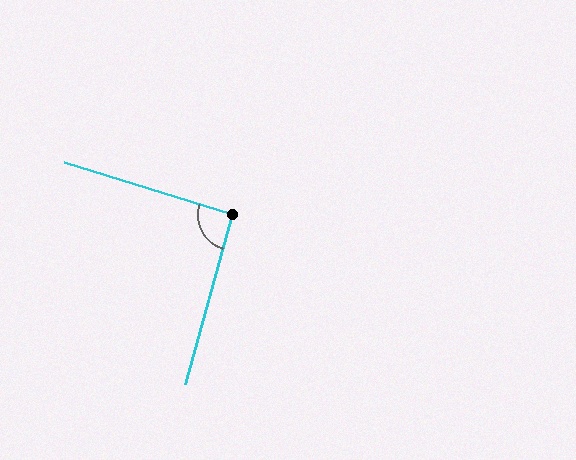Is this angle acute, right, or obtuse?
It is approximately a right angle.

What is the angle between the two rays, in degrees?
Approximately 92 degrees.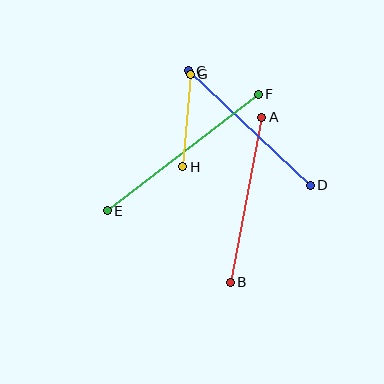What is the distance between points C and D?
The distance is approximately 167 pixels.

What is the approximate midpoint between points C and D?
The midpoint is at approximately (249, 128) pixels.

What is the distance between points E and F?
The distance is approximately 191 pixels.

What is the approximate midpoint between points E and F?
The midpoint is at approximately (183, 152) pixels.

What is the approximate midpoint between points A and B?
The midpoint is at approximately (246, 200) pixels.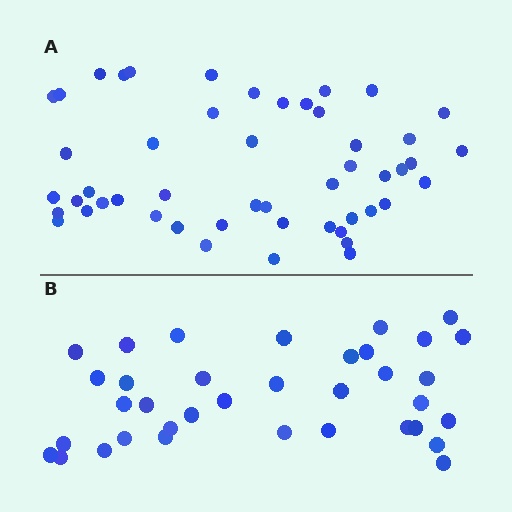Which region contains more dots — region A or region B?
Region A (the top region) has more dots.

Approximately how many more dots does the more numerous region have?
Region A has approximately 15 more dots than region B.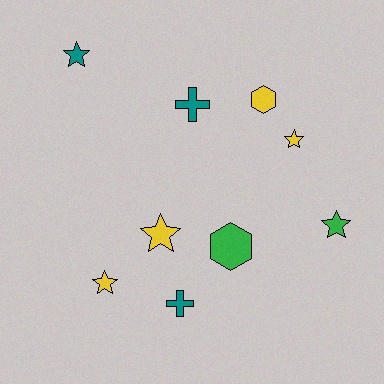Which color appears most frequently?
Yellow, with 4 objects.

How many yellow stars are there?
There are 3 yellow stars.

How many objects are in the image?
There are 9 objects.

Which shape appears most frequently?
Star, with 5 objects.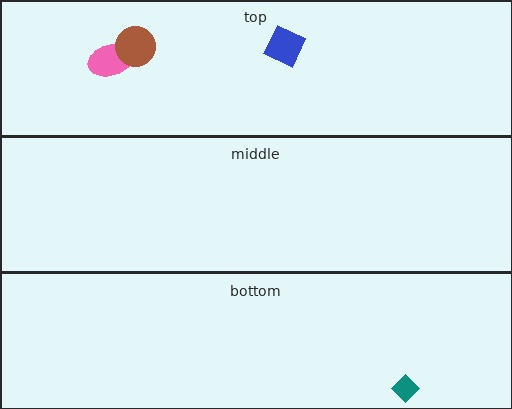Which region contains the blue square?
The top region.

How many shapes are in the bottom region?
1.